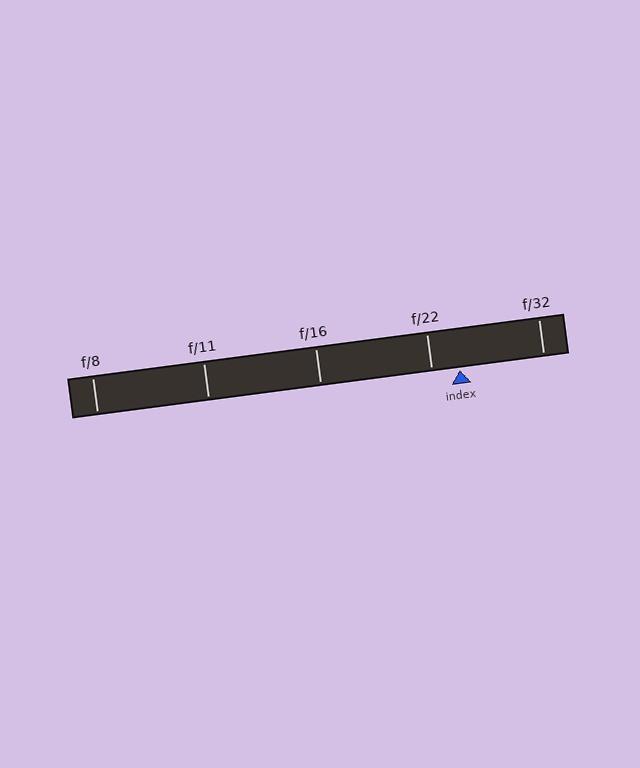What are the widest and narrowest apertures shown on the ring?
The widest aperture shown is f/8 and the narrowest is f/32.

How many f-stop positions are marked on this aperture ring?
There are 5 f-stop positions marked.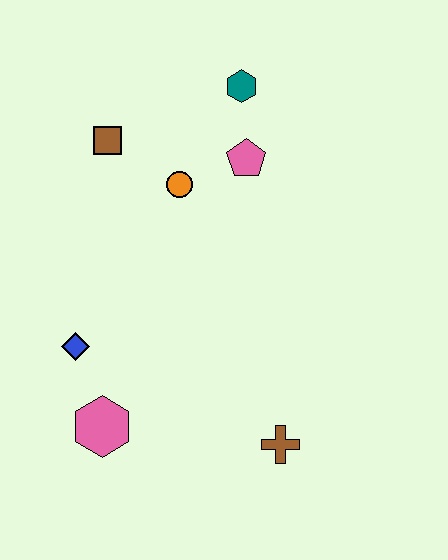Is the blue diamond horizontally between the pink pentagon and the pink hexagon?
No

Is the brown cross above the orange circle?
No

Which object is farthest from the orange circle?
The brown cross is farthest from the orange circle.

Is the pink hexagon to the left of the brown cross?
Yes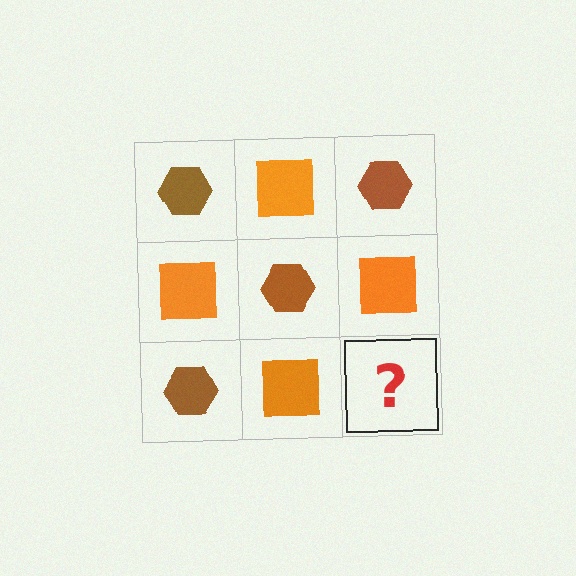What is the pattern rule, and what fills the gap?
The rule is that it alternates brown hexagon and orange square in a checkerboard pattern. The gap should be filled with a brown hexagon.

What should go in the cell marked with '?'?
The missing cell should contain a brown hexagon.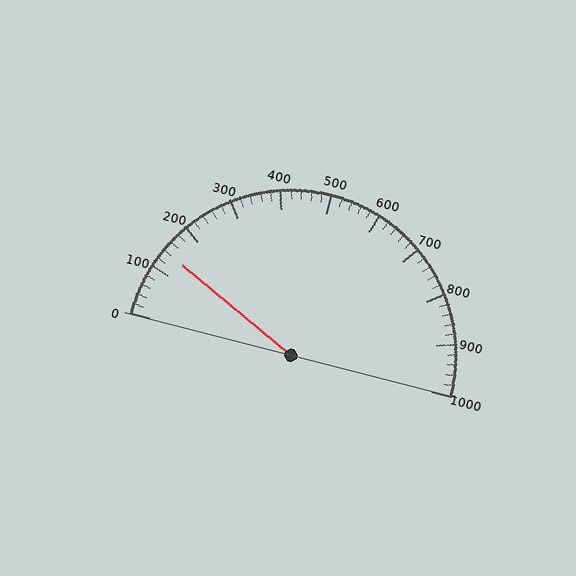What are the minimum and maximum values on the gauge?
The gauge ranges from 0 to 1000.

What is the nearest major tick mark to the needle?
The nearest major tick mark is 100.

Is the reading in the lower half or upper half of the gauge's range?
The reading is in the lower half of the range (0 to 1000).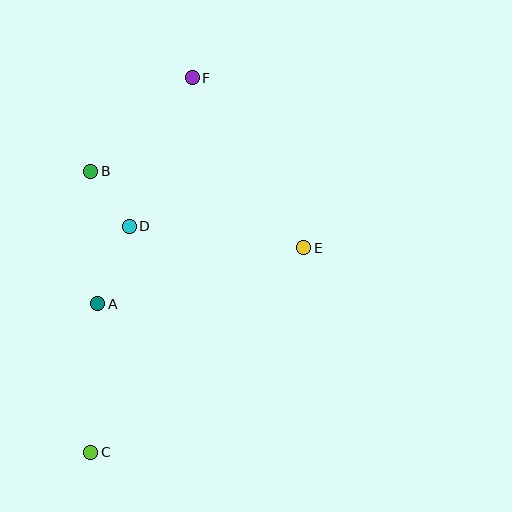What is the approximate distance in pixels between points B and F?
The distance between B and F is approximately 138 pixels.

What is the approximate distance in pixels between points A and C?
The distance between A and C is approximately 149 pixels.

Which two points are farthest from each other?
Points C and F are farthest from each other.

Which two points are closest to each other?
Points B and D are closest to each other.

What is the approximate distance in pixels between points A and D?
The distance between A and D is approximately 83 pixels.